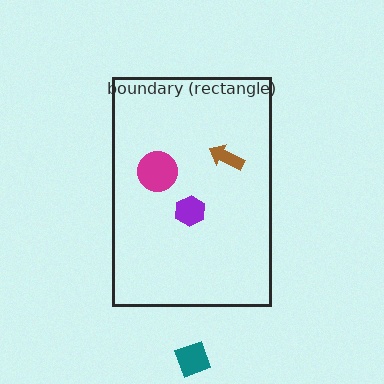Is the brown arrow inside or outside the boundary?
Inside.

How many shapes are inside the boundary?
3 inside, 1 outside.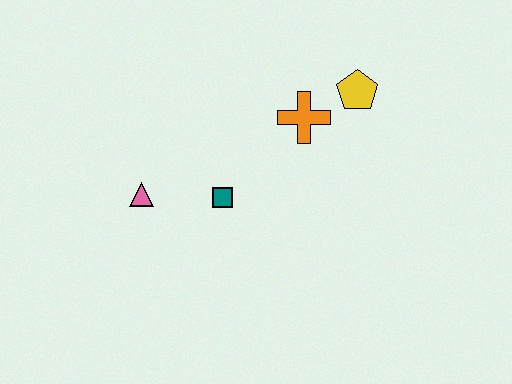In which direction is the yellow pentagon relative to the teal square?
The yellow pentagon is to the right of the teal square.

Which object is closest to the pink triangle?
The teal square is closest to the pink triangle.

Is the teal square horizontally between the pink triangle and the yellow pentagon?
Yes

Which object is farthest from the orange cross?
The pink triangle is farthest from the orange cross.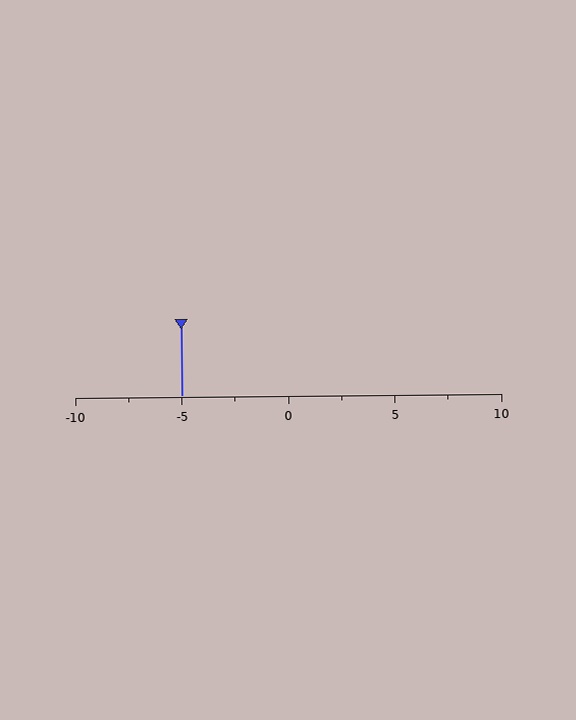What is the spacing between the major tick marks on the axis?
The major ticks are spaced 5 apart.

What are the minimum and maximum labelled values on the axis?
The axis runs from -10 to 10.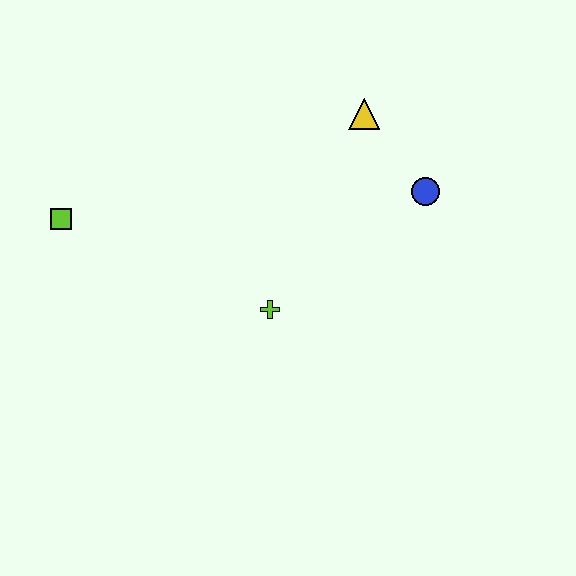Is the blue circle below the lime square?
No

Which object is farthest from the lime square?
The blue circle is farthest from the lime square.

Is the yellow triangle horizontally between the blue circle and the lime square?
Yes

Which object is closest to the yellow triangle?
The blue circle is closest to the yellow triangle.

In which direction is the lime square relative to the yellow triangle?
The lime square is to the left of the yellow triangle.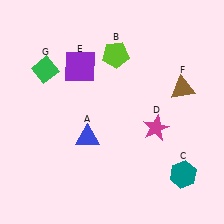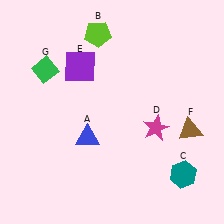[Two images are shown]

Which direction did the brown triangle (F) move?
The brown triangle (F) moved down.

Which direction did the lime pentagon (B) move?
The lime pentagon (B) moved up.